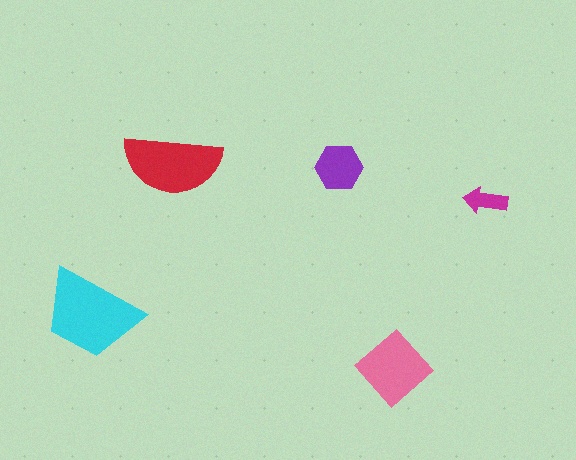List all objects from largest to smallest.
The cyan trapezoid, the red semicircle, the pink diamond, the purple hexagon, the magenta arrow.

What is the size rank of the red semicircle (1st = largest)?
2nd.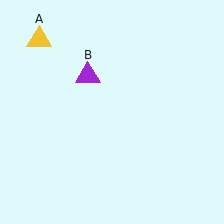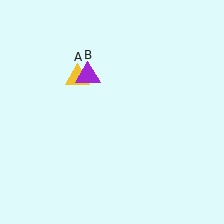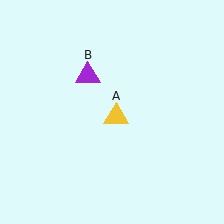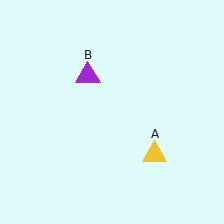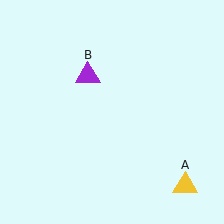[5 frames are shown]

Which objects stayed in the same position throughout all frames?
Purple triangle (object B) remained stationary.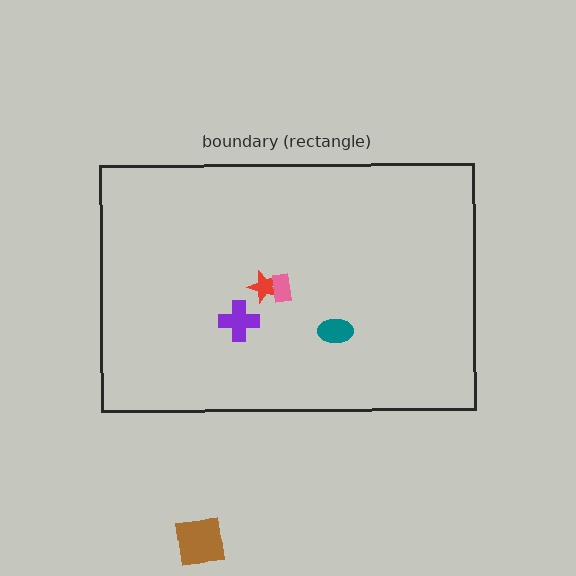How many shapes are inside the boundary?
4 inside, 1 outside.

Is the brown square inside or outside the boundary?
Outside.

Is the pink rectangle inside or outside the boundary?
Inside.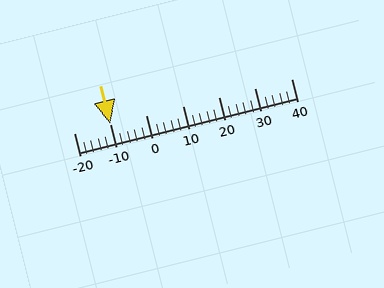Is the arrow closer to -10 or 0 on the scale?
The arrow is closer to -10.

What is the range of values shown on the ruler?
The ruler shows values from -20 to 40.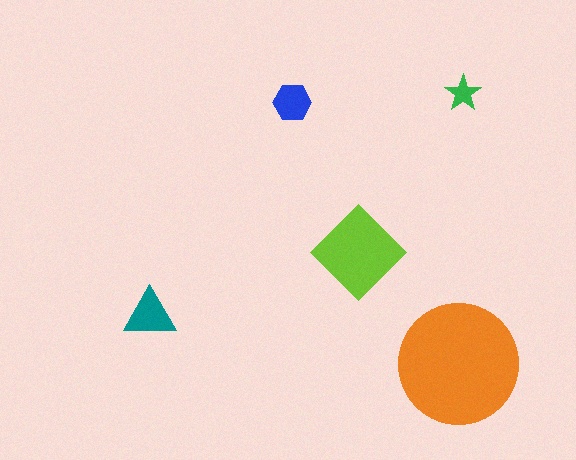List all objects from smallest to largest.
The green star, the blue hexagon, the teal triangle, the lime diamond, the orange circle.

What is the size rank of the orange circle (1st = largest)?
1st.